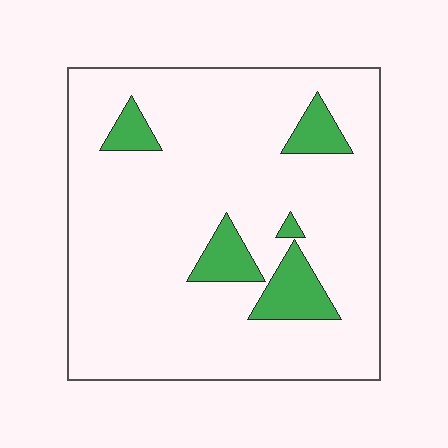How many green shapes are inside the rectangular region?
5.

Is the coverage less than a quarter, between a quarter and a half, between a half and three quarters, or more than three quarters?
Less than a quarter.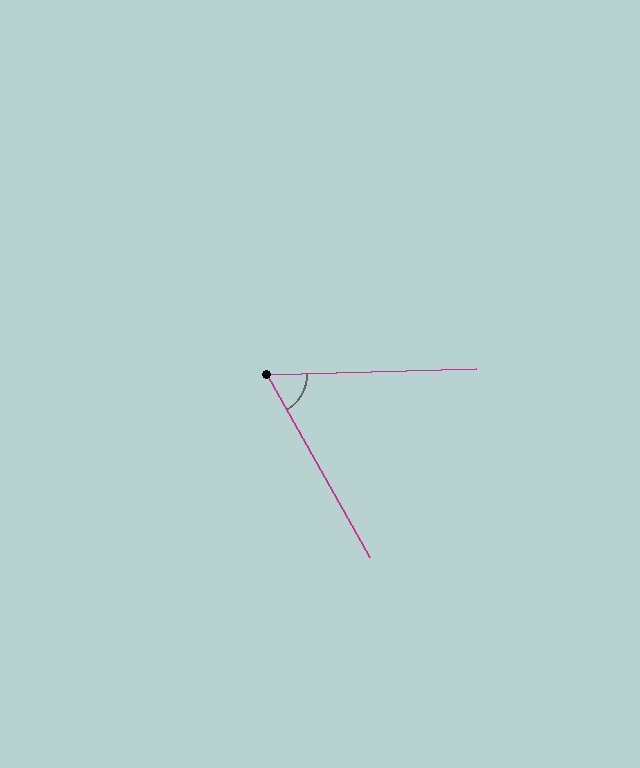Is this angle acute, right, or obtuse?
It is acute.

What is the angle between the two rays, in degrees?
Approximately 62 degrees.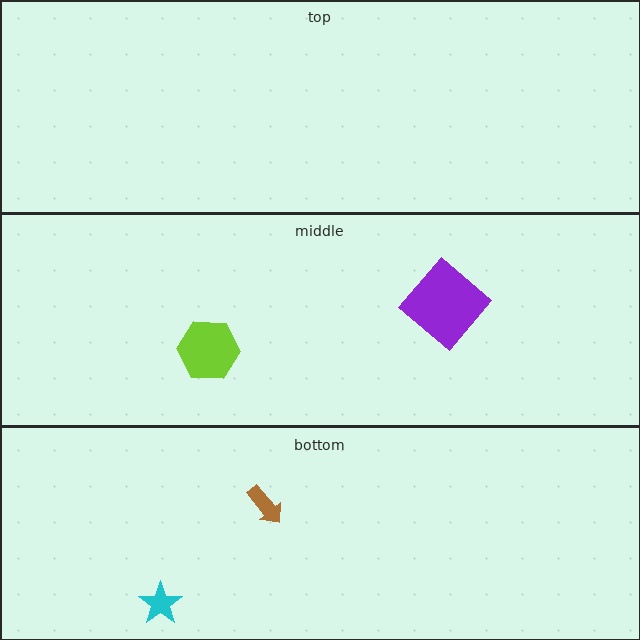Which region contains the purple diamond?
The middle region.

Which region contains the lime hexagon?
The middle region.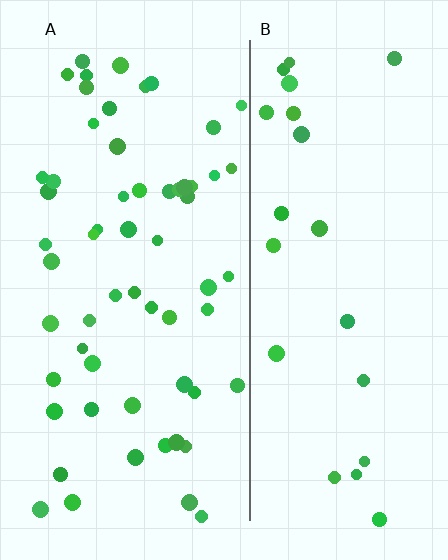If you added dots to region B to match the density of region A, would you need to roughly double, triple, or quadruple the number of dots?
Approximately triple.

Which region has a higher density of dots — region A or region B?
A (the left).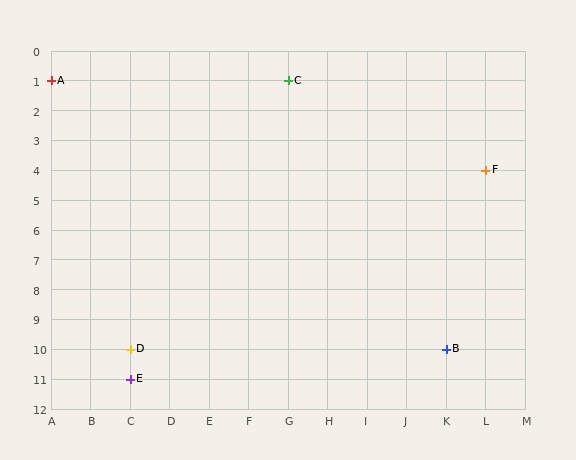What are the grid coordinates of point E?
Point E is at grid coordinates (C, 11).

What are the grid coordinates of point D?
Point D is at grid coordinates (C, 10).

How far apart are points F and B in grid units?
Points F and B are 1 column and 6 rows apart (about 6.1 grid units diagonally).